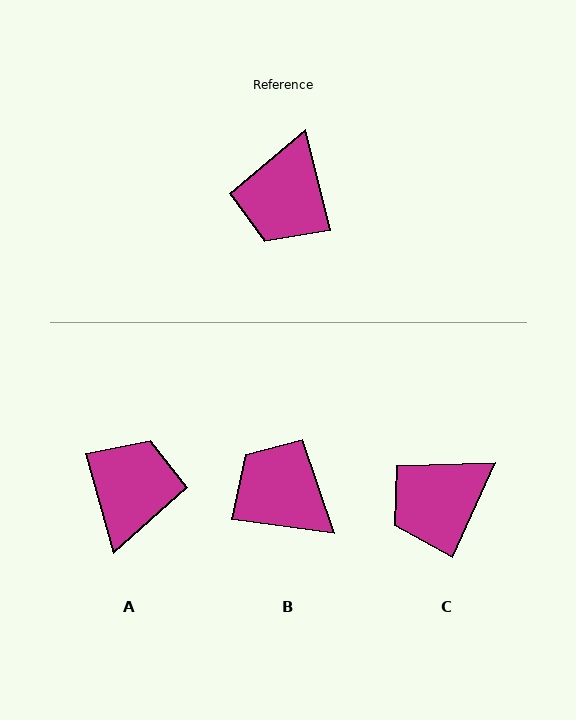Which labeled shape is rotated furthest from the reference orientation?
A, about 178 degrees away.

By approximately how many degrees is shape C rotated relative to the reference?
Approximately 38 degrees clockwise.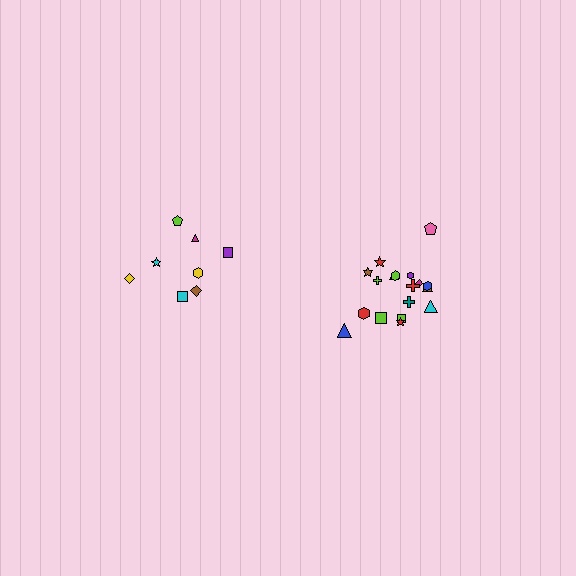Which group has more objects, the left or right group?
The right group.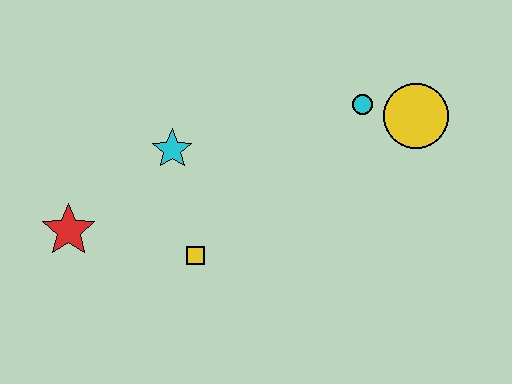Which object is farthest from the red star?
The yellow circle is farthest from the red star.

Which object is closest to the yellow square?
The cyan star is closest to the yellow square.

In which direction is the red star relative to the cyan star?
The red star is to the left of the cyan star.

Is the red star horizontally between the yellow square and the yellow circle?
No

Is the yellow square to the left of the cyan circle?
Yes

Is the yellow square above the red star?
No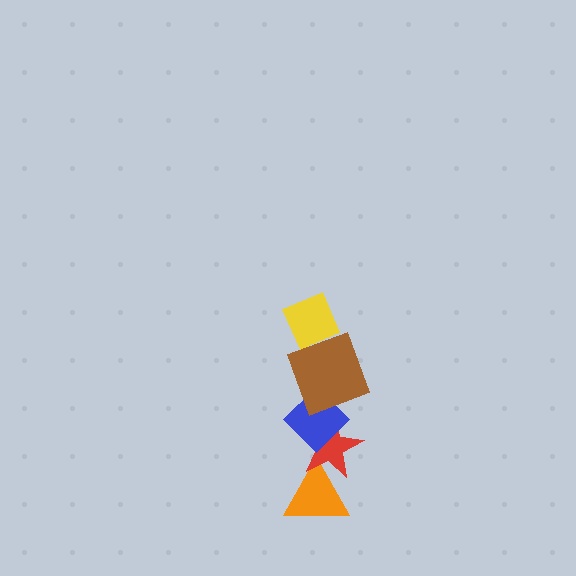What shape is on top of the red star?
The blue diamond is on top of the red star.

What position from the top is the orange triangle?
The orange triangle is 5th from the top.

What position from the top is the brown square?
The brown square is 2nd from the top.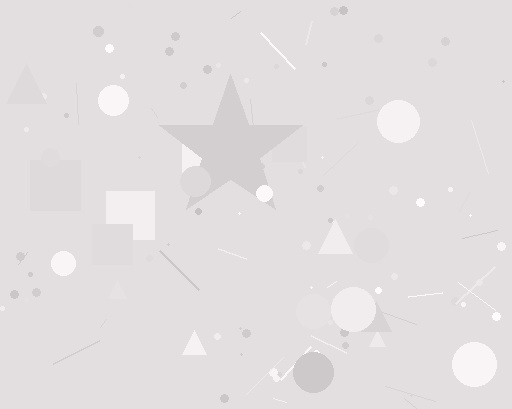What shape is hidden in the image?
A star is hidden in the image.